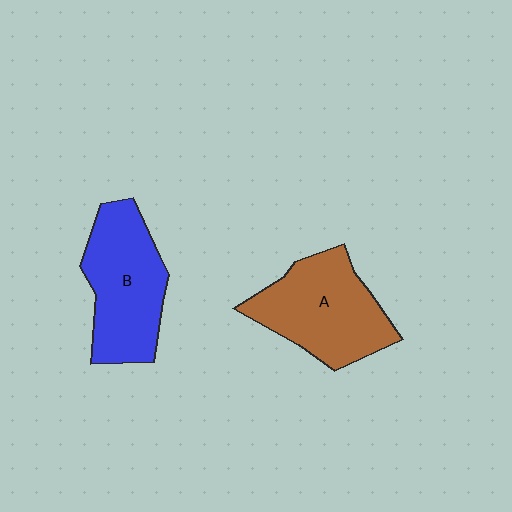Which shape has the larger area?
Shape A (brown).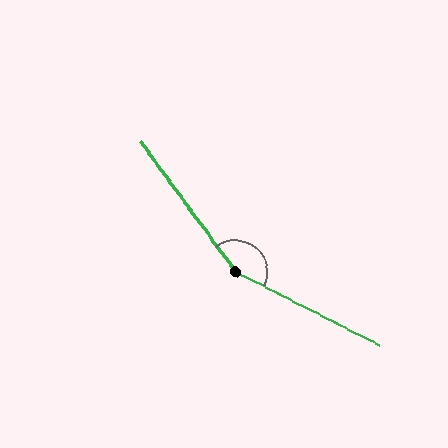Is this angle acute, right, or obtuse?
It is obtuse.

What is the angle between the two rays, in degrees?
Approximately 153 degrees.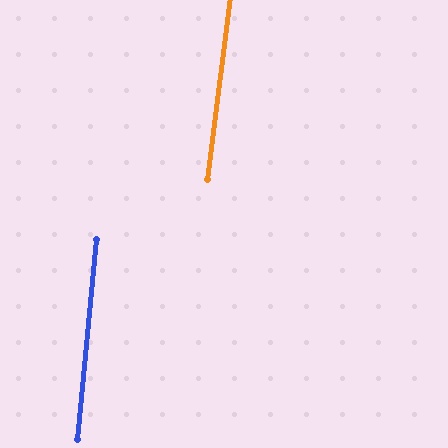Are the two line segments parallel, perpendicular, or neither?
Parallel — their directions differ by only 1.4°.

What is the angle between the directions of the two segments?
Approximately 1 degree.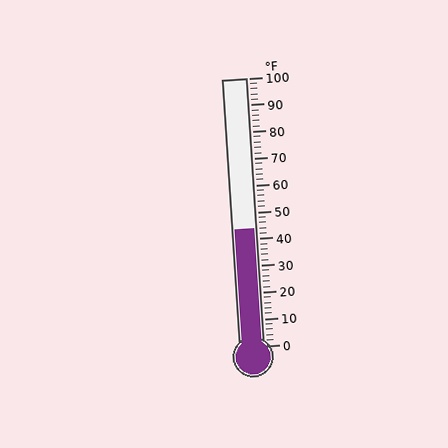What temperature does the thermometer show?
The thermometer shows approximately 44°F.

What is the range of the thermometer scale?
The thermometer scale ranges from 0°F to 100°F.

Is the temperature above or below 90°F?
The temperature is below 90°F.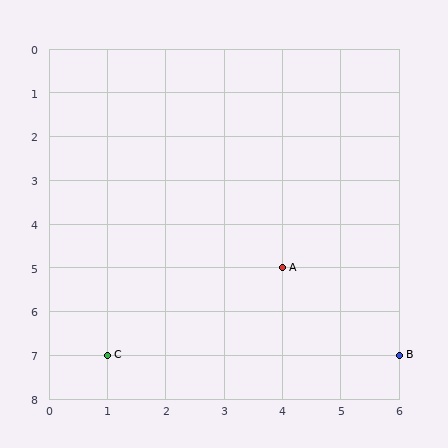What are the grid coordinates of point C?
Point C is at grid coordinates (1, 7).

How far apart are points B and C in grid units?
Points B and C are 5 columns apart.